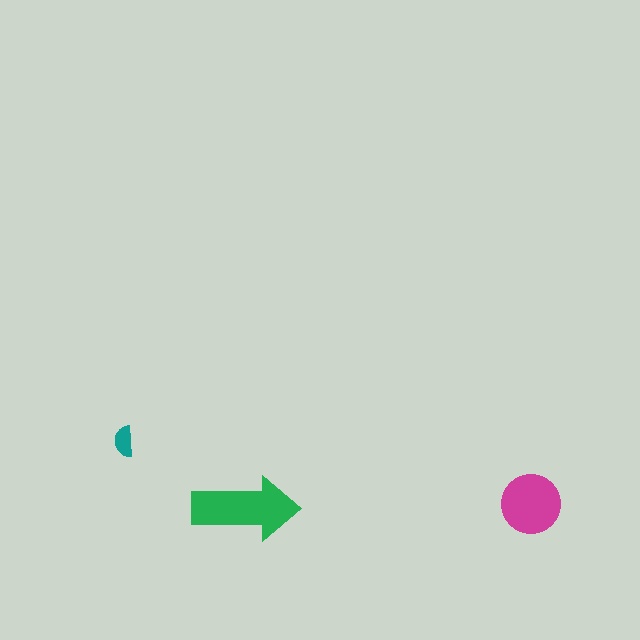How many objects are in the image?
There are 3 objects in the image.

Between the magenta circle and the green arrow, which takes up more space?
The green arrow.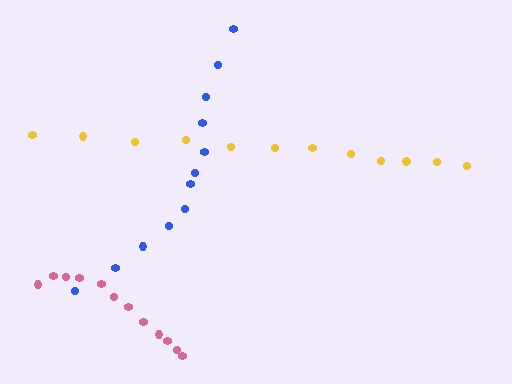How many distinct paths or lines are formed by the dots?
There are 3 distinct paths.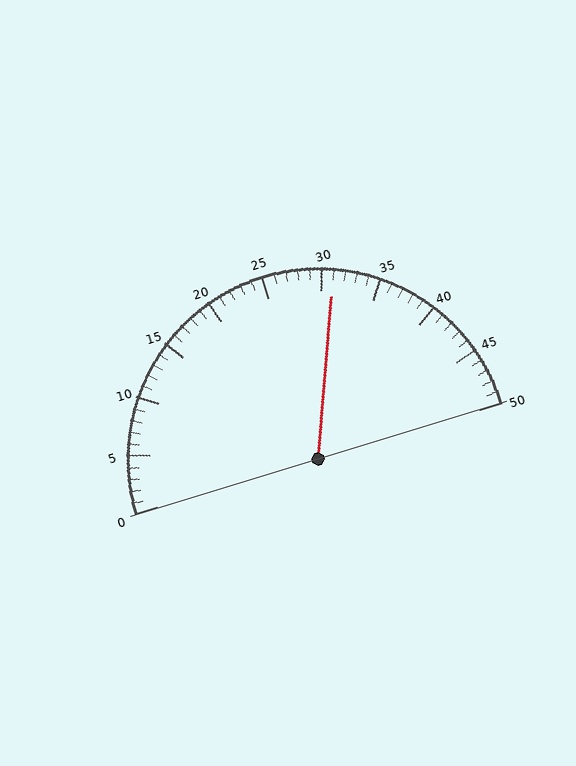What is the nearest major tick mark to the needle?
The nearest major tick mark is 30.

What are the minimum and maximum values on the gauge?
The gauge ranges from 0 to 50.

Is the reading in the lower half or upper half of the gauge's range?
The reading is in the upper half of the range (0 to 50).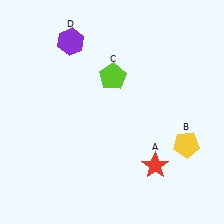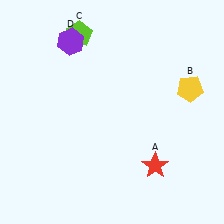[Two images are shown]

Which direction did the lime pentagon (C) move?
The lime pentagon (C) moved up.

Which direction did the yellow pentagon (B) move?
The yellow pentagon (B) moved up.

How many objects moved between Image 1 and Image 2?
2 objects moved between the two images.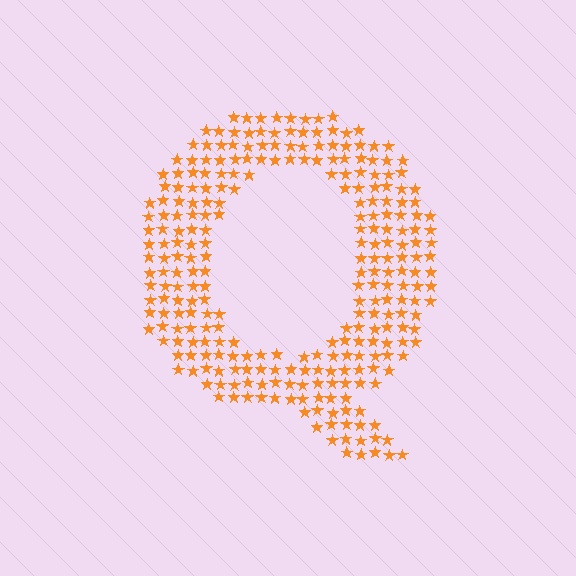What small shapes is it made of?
It is made of small stars.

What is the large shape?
The large shape is the letter Q.